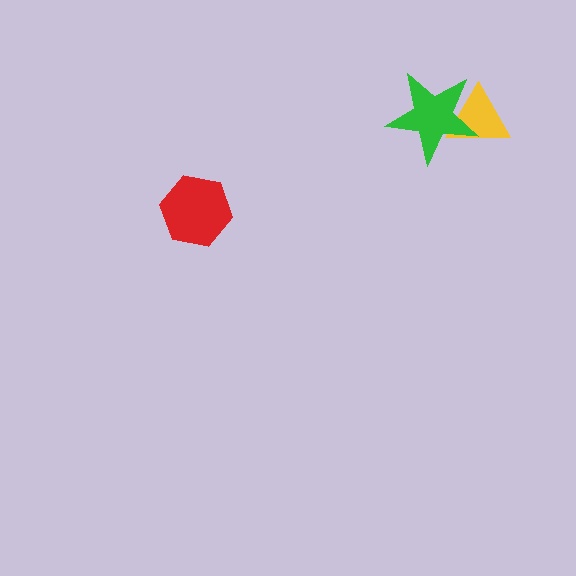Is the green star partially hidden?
No, no other shape covers it.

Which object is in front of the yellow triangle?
The green star is in front of the yellow triangle.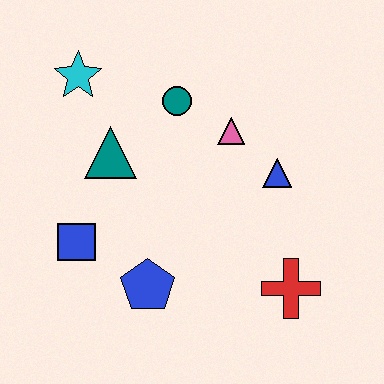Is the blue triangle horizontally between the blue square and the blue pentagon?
No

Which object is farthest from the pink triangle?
The blue square is farthest from the pink triangle.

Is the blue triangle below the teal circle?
Yes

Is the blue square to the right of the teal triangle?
No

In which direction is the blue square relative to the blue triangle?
The blue square is to the left of the blue triangle.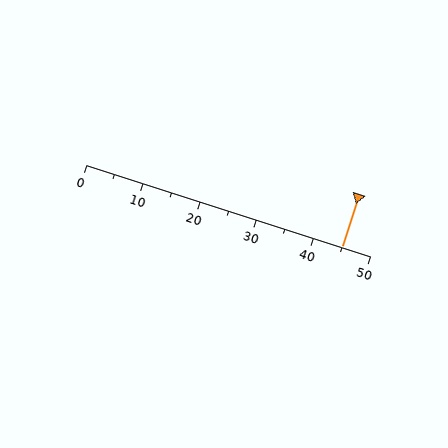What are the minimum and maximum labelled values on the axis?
The axis runs from 0 to 50.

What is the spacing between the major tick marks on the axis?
The major ticks are spaced 10 apart.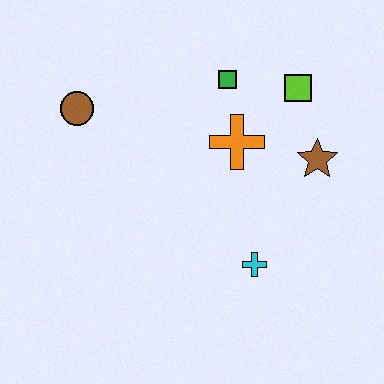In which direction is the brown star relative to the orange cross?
The brown star is to the right of the orange cross.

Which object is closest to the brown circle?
The green square is closest to the brown circle.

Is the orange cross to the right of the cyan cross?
No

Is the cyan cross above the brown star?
No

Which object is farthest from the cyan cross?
The brown circle is farthest from the cyan cross.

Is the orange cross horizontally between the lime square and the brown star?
No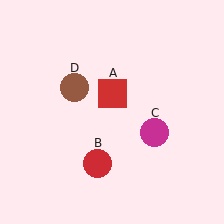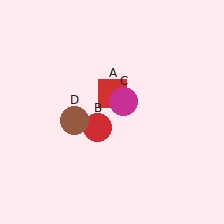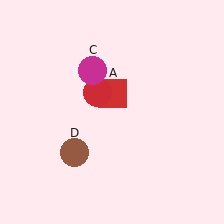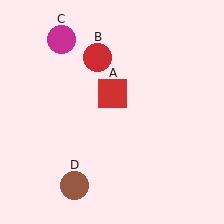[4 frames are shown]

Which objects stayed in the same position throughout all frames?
Red square (object A) remained stationary.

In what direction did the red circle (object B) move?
The red circle (object B) moved up.